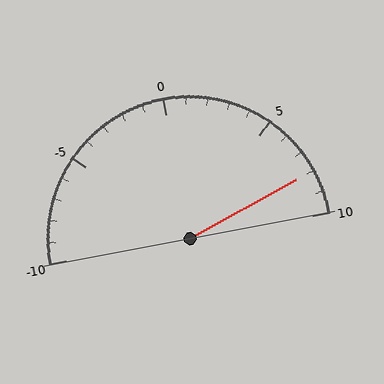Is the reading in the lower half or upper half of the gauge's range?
The reading is in the upper half of the range (-10 to 10).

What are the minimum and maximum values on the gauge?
The gauge ranges from -10 to 10.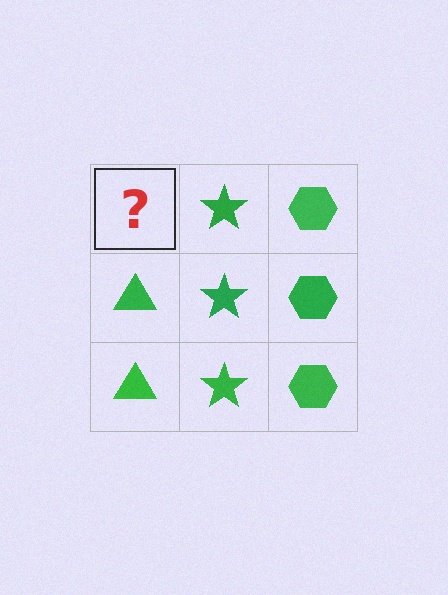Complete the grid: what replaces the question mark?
The question mark should be replaced with a green triangle.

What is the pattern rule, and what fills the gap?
The rule is that each column has a consistent shape. The gap should be filled with a green triangle.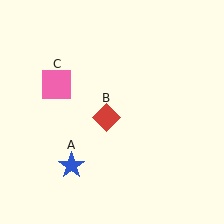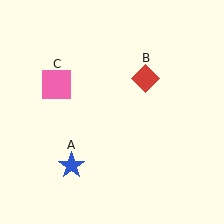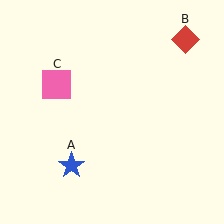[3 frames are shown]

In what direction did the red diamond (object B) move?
The red diamond (object B) moved up and to the right.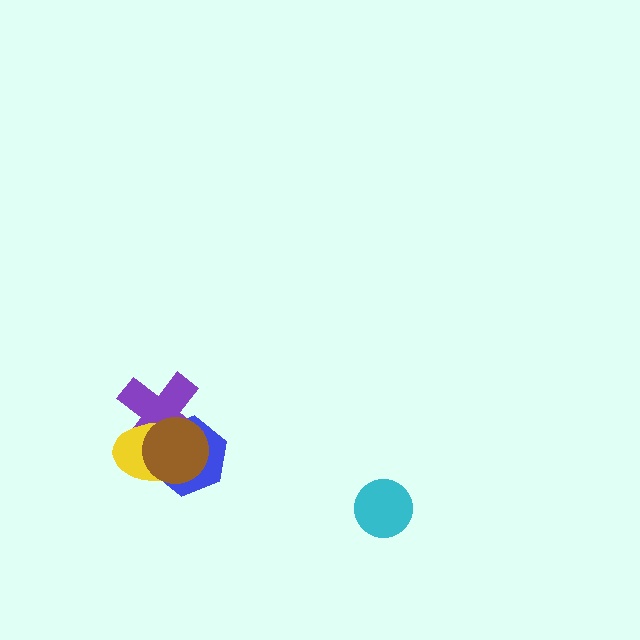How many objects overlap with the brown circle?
3 objects overlap with the brown circle.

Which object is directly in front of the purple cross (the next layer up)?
The yellow ellipse is directly in front of the purple cross.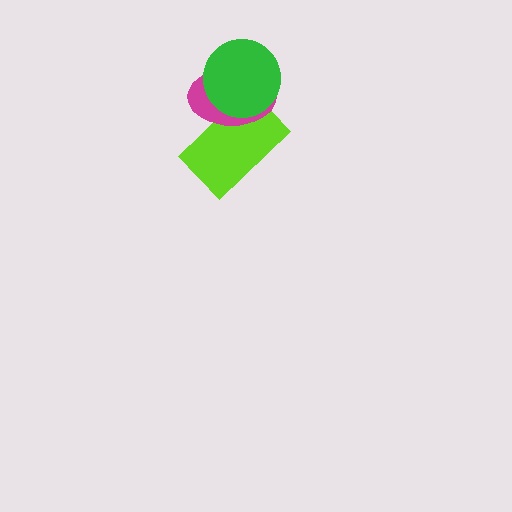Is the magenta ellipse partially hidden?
Yes, it is partially covered by another shape.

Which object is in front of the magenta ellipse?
The green circle is in front of the magenta ellipse.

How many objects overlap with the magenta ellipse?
2 objects overlap with the magenta ellipse.